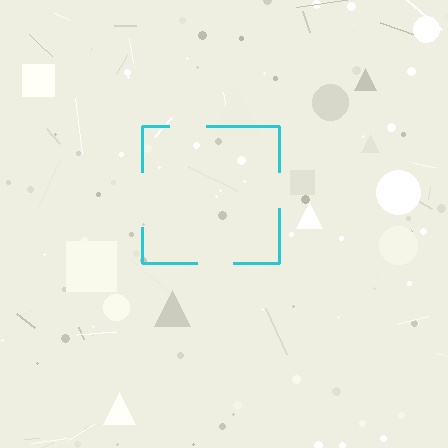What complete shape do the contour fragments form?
The contour fragments form a square.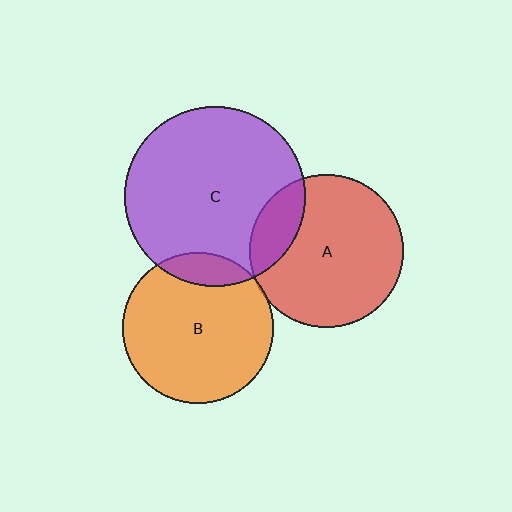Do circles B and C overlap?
Yes.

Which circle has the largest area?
Circle C (purple).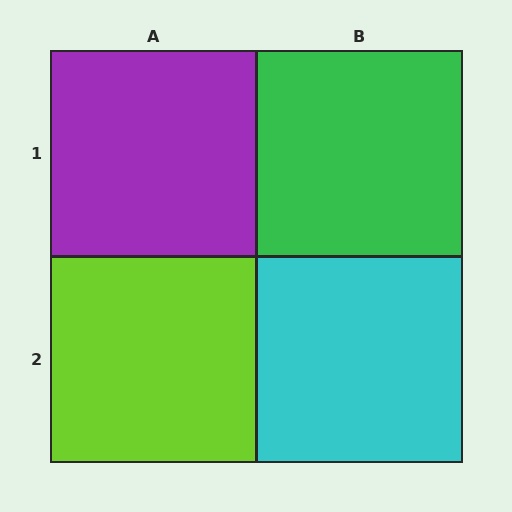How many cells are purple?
1 cell is purple.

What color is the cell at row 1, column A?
Purple.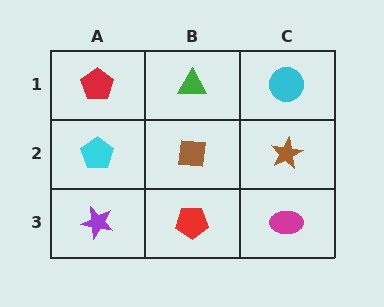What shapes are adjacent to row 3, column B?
A brown square (row 2, column B), a purple star (row 3, column A), a magenta ellipse (row 3, column C).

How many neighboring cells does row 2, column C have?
3.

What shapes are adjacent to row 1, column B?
A brown square (row 2, column B), a red pentagon (row 1, column A), a cyan circle (row 1, column C).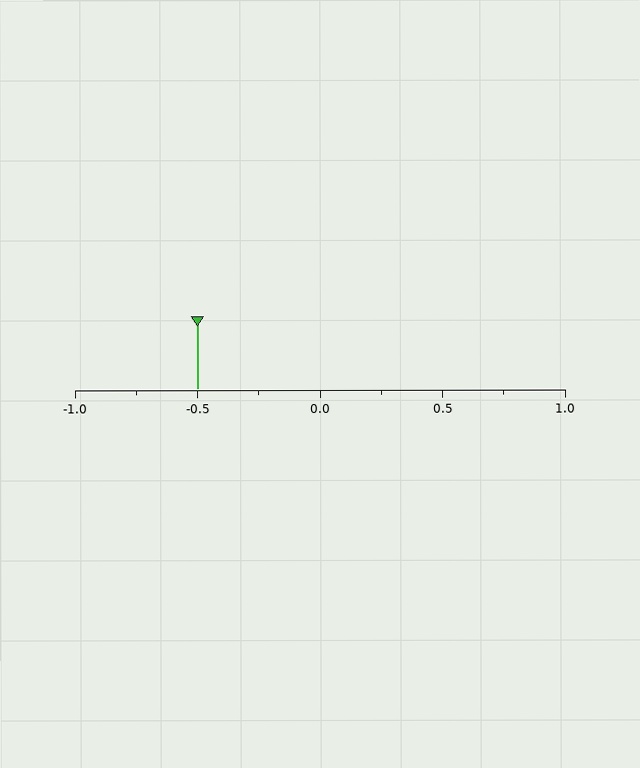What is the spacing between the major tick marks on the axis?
The major ticks are spaced 0.5 apart.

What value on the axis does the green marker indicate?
The marker indicates approximately -0.5.